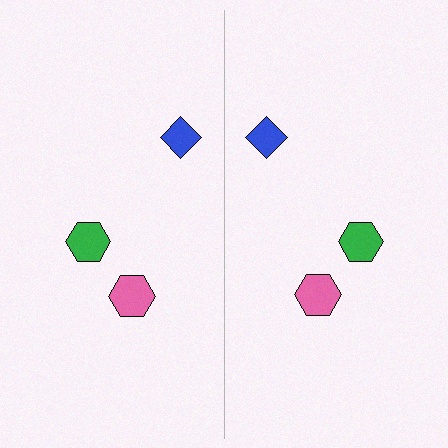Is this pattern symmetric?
Yes, this pattern has bilateral (reflection) symmetry.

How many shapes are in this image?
There are 6 shapes in this image.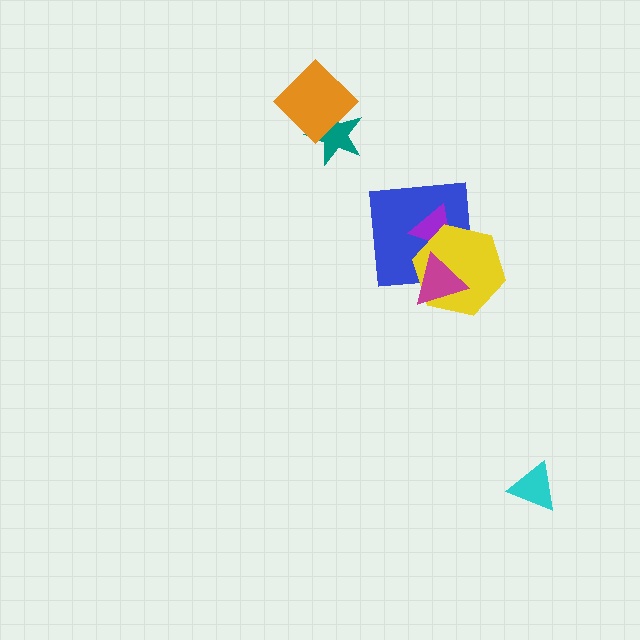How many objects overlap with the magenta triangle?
2 objects overlap with the magenta triangle.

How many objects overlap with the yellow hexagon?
3 objects overlap with the yellow hexagon.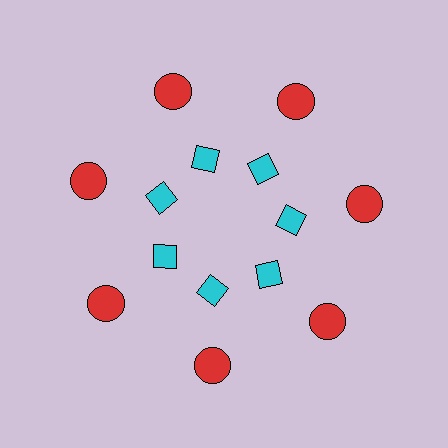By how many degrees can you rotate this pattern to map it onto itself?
The pattern maps onto itself every 51 degrees of rotation.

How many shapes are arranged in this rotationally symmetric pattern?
There are 14 shapes, arranged in 7 groups of 2.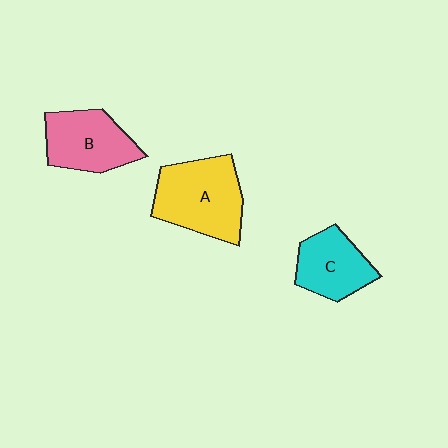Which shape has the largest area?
Shape A (yellow).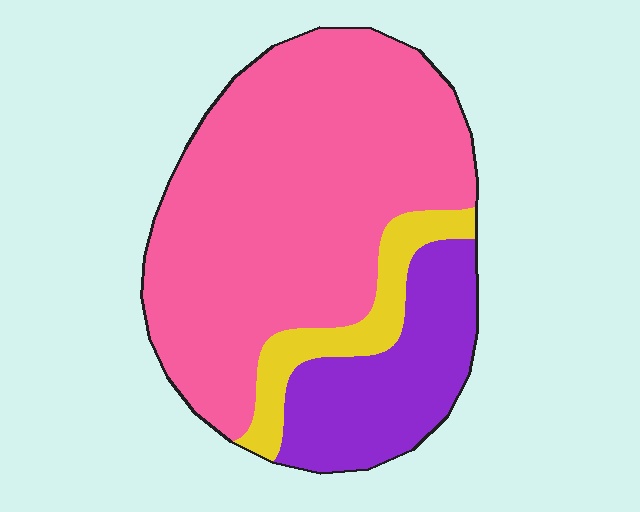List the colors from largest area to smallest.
From largest to smallest: pink, purple, yellow.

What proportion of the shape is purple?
Purple covers about 20% of the shape.